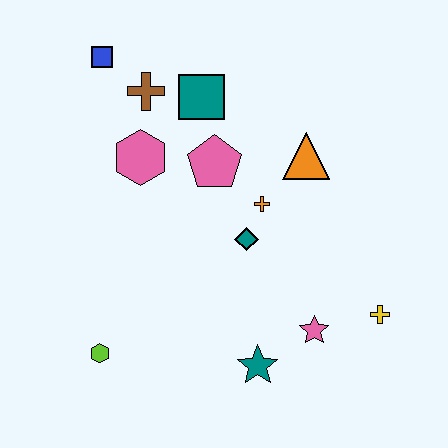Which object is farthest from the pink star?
The blue square is farthest from the pink star.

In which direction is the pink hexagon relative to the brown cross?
The pink hexagon is below the brown cross.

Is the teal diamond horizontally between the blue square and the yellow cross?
Yes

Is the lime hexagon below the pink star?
Yes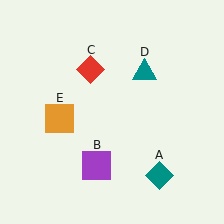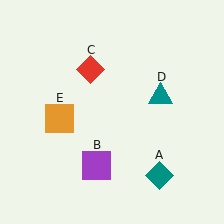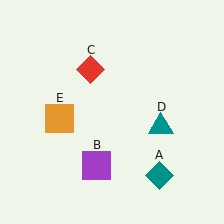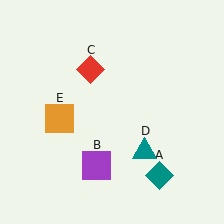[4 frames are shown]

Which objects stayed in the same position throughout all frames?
Teal diamond (object A) and purple square (object B) and red diamond (object C) and orange square (object E) remained stationary.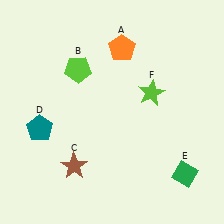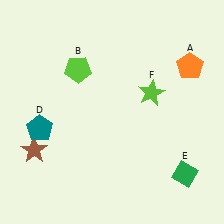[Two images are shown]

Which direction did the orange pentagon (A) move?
The orange pentagon (A) moved right.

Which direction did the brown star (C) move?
The brown star (C) moved left.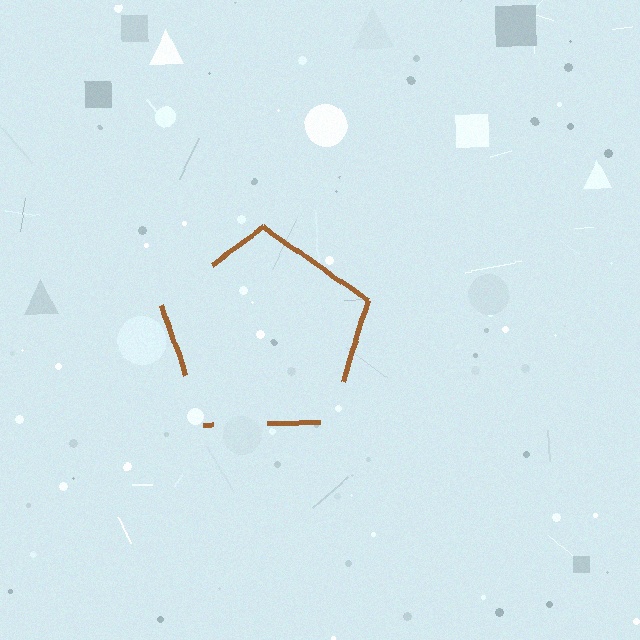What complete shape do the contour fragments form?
The contour fragments form a pentagon.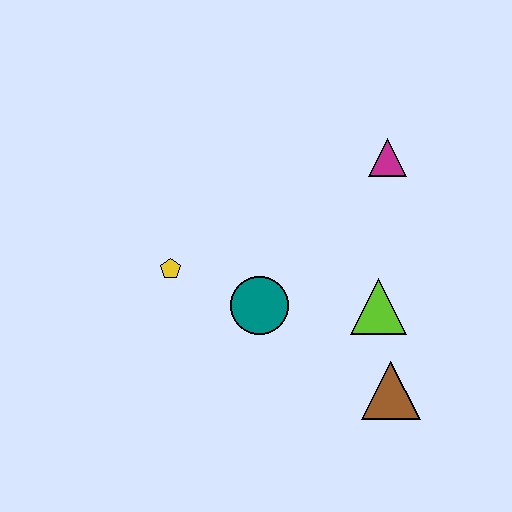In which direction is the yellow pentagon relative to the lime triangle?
The yellow pentagon is to the left of the lime triangle.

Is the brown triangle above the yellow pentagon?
No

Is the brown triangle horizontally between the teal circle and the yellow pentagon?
No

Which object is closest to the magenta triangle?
The lime triangle is closest to the magenta triangle.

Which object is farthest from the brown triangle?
The yellow pentagon is farthest from the brown triangle.